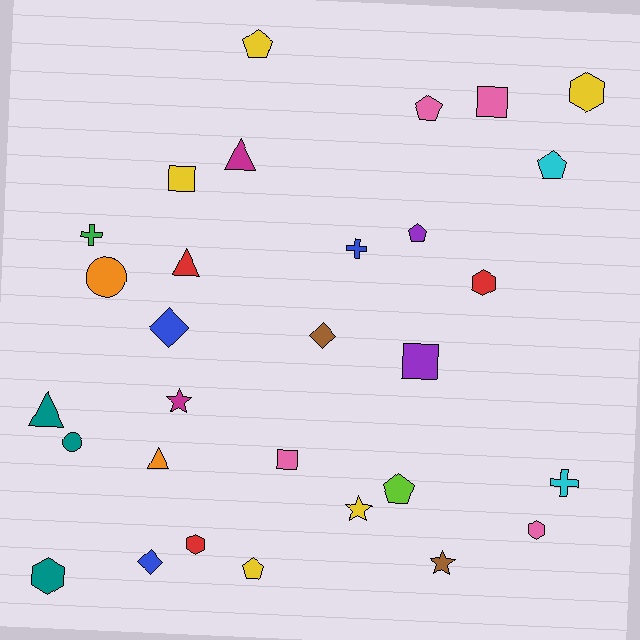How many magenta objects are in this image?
There are 2 magenta objects.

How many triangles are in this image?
There are 4 triangles.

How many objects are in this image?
There are 30 objects.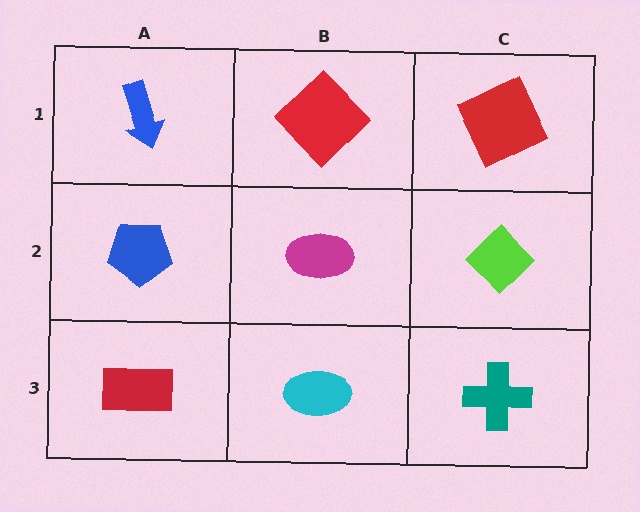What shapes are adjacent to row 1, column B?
A magenta ellipse (row 2, column B), a blue arrow (row 1, column A), a red square (row 1, column C).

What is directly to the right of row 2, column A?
A magenta ellipse.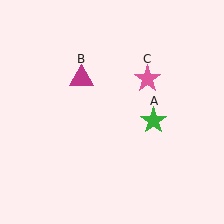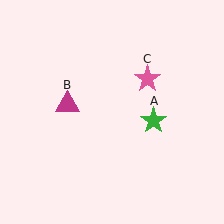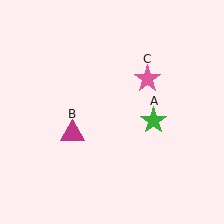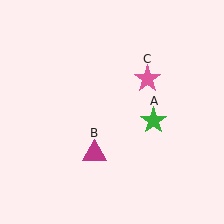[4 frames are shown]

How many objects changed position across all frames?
1 object changed position: magenta triangle (object B).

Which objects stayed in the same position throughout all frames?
Green star (object A) and pink star (object C) remained stationary.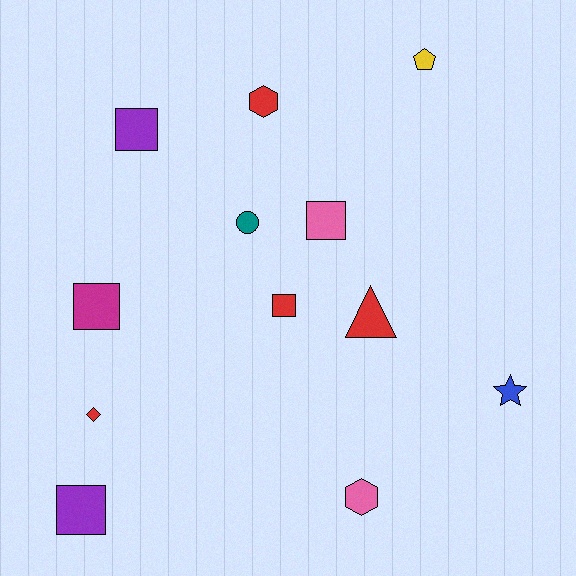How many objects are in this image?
There are 12 objects.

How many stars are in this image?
There is 1 star.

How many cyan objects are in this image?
There are no cyan objects.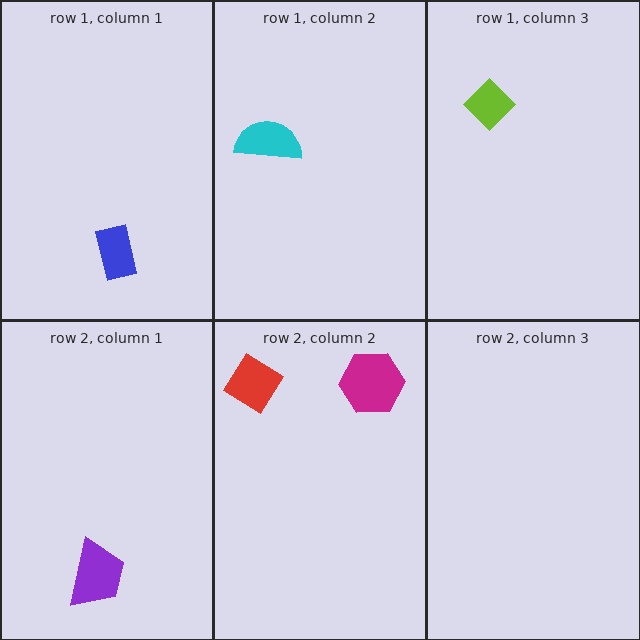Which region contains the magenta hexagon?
The row 2, column 2 region.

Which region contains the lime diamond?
The row 1, column 3 region.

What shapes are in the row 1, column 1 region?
The blue rectangle.